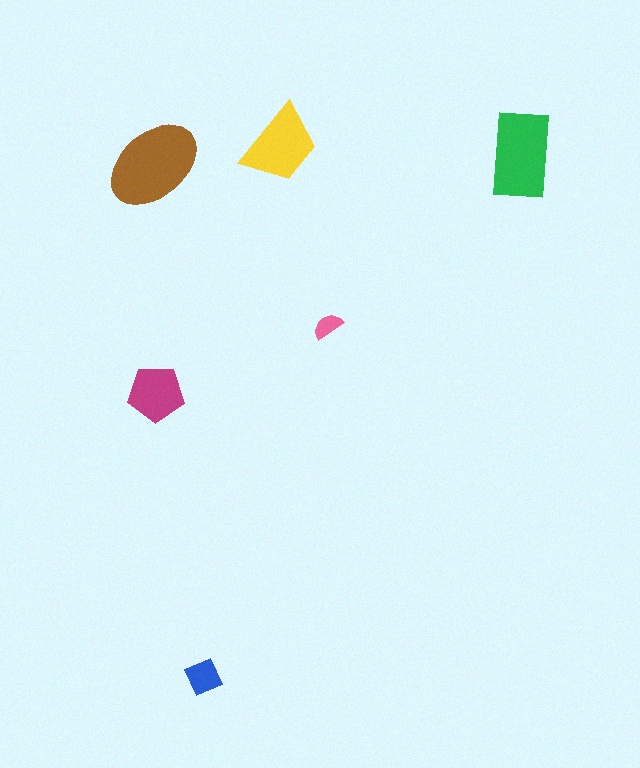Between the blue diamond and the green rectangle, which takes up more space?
The green rectangle.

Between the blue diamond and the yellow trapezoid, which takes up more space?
The yellow trapezoid.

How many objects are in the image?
There are 6 objects in the image.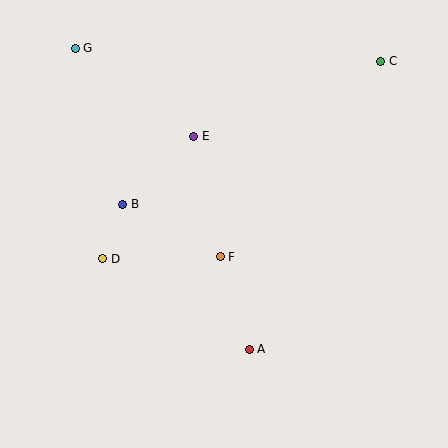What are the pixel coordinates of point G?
Point G is at (75, 48).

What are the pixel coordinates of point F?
Point F is at (220, 257).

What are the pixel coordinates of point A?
Point A is at (249, 349).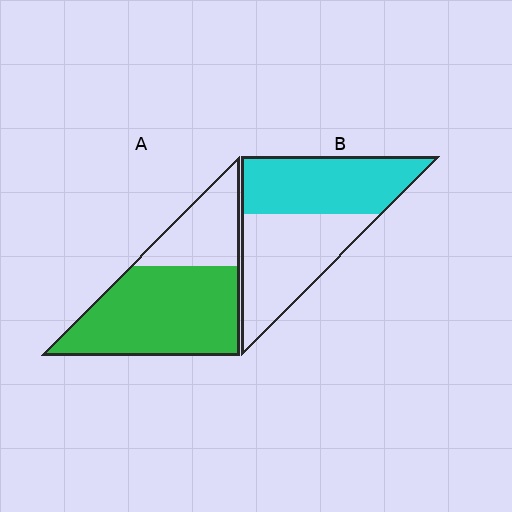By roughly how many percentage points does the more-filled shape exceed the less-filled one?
By roughly 20 percentage points (A over B).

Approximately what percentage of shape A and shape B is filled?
A is approximately 70% and B is approximately 50%.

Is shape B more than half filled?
Roughly half.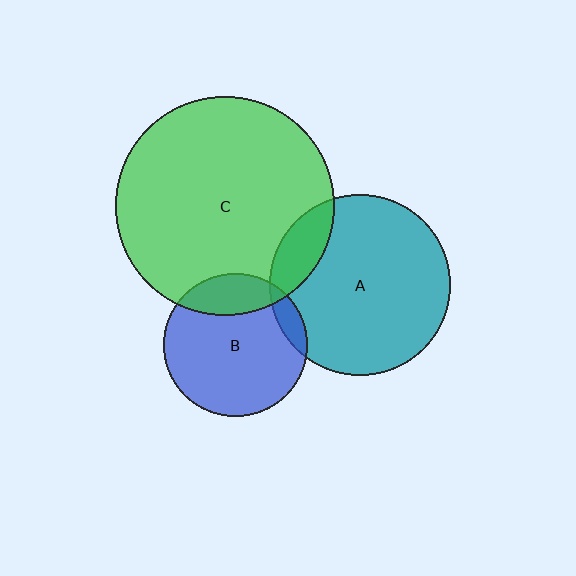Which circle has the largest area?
Circle C (green).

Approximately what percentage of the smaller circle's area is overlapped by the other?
Approximately 15%.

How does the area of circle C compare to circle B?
Approximately 2.3 times.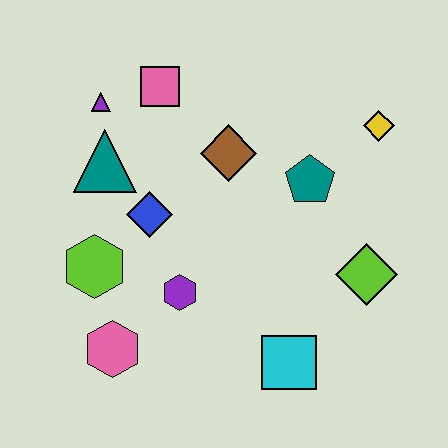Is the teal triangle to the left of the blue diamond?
Yes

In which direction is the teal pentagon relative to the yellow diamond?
The teal pentagon is to the left of the yellow diamond.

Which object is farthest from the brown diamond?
The pink hexagon is farthest from the brown diamond.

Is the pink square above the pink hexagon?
Yes